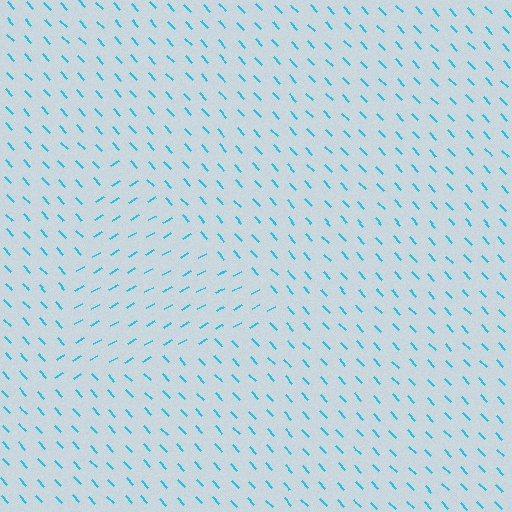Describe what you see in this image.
The image is filled with small cyan line segments. A triangle region in the image has lines oriented differently from the surrounding lines, creating a visible texture boundary.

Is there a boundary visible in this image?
Yes, there is a texture boundary formed by a change in line orientation.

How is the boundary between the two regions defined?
The boundary is defined purely by a change in line orientation (approximately 78 degrees difference). All lines are the same color and thickness.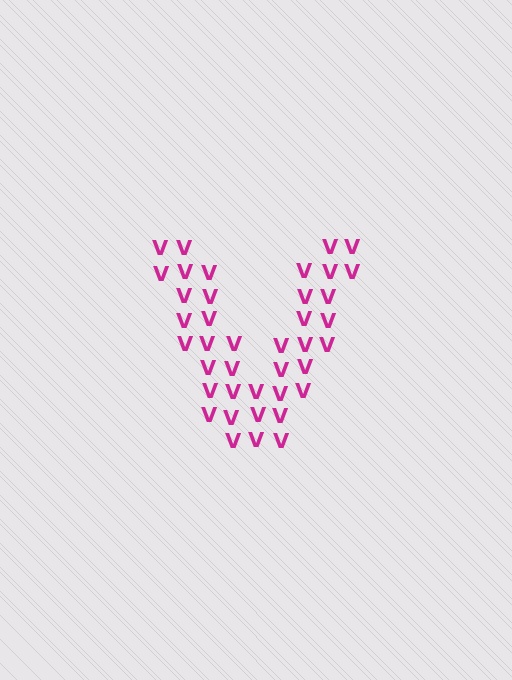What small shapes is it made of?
It is made of small letter V's.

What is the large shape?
The large shape is the letter V.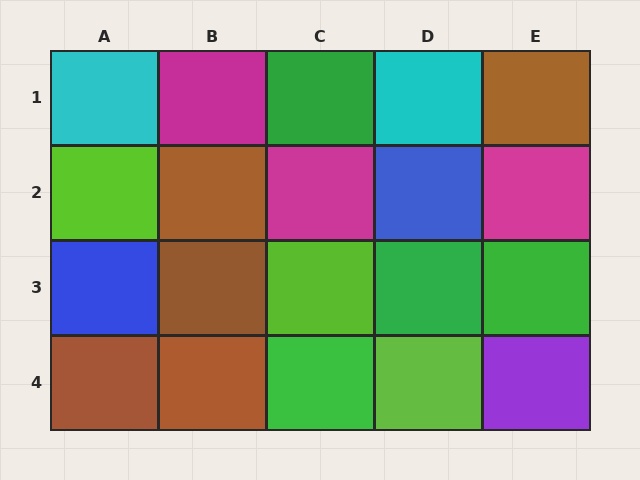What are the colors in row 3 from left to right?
Blue, brown, lime, green, green.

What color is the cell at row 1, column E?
Brown.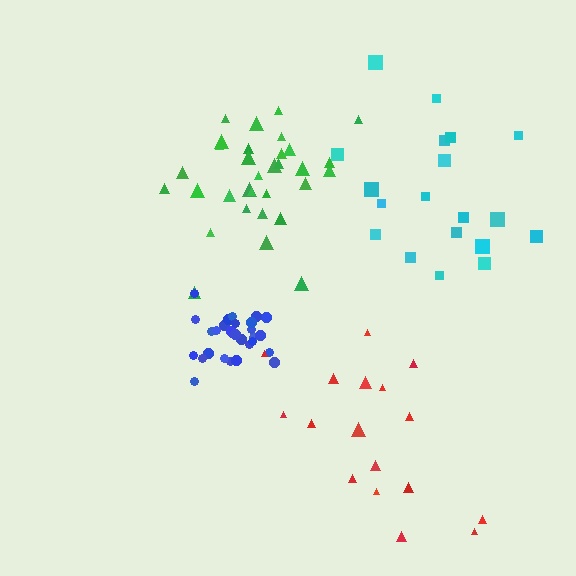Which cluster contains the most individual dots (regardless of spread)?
Green (32).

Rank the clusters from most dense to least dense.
blue, green, cyan, red.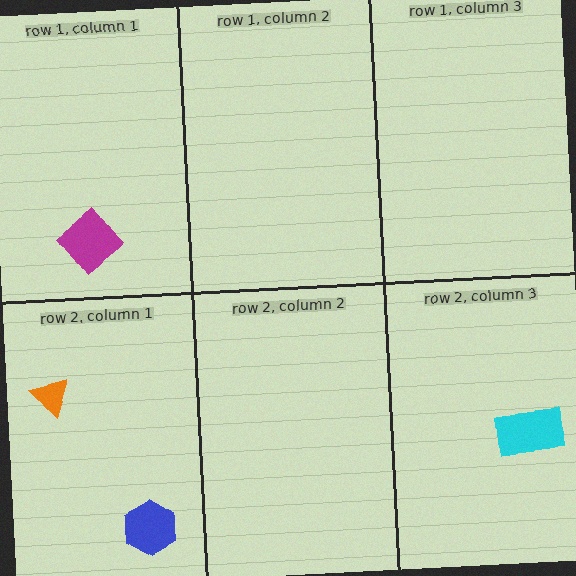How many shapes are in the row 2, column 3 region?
1.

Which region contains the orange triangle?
The row 2, column 1 region.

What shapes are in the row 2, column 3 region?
The cyan rectangle.